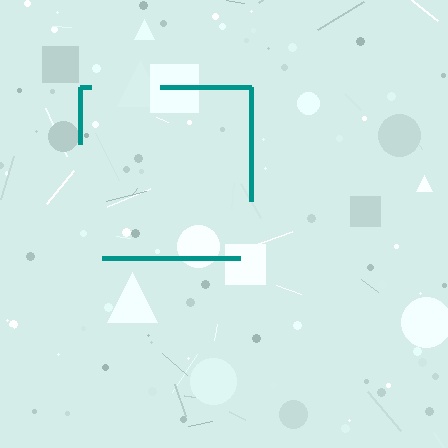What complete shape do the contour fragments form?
The contour fragments form a square.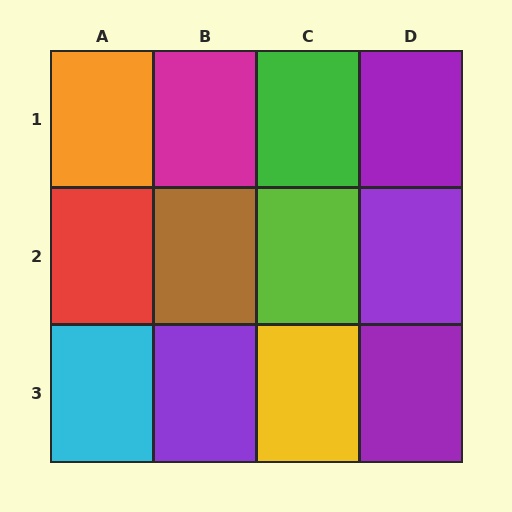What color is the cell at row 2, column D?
Purple.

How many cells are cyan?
1 cell is cyan.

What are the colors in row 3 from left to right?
Cyan, purple, yellow, purple.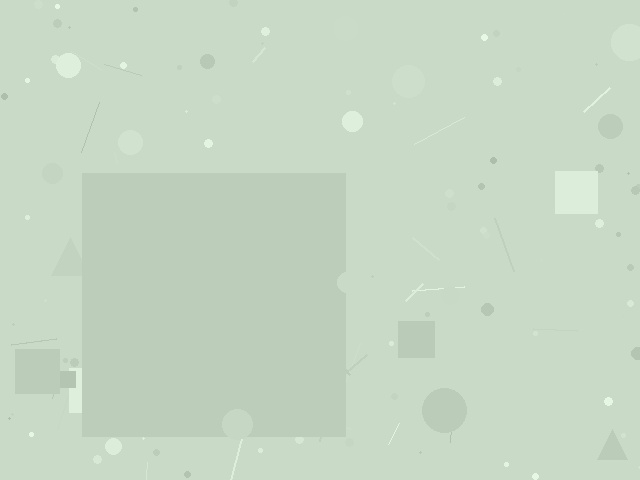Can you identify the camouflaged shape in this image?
The camouflaged shape is a square.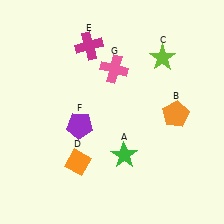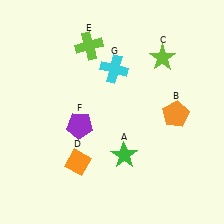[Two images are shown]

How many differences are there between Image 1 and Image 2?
There are 2 differences between the two images.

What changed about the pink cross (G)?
In Image 1, G is pink. In Image 2, it changed to cyan.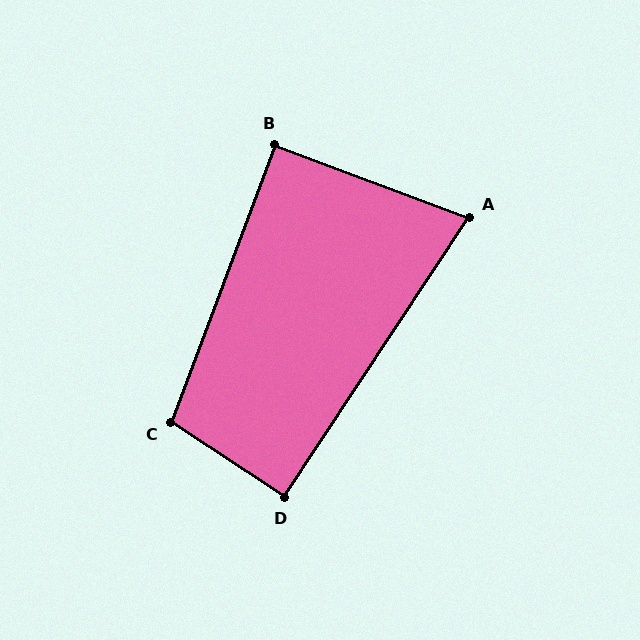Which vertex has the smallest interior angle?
A, at approximately 77 degrees.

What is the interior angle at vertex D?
Approximately 90 degrees (approximately right).